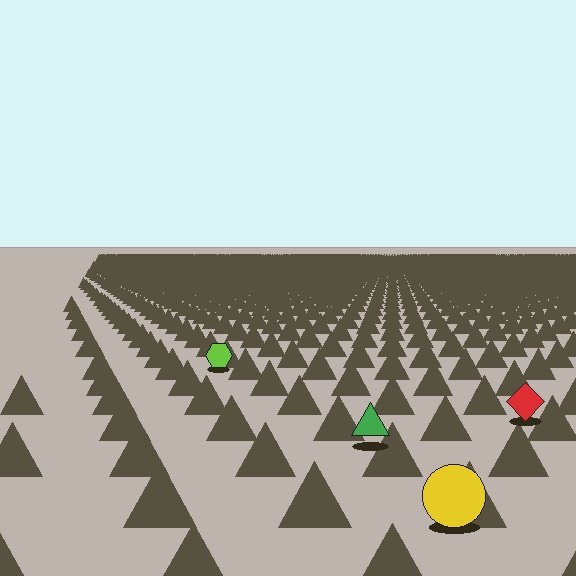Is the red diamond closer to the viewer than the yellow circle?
No. The yellow circle is closer — you can tell from the texture gradient: the ground texture is coarser near it.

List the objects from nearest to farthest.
From nearest to farthest: the yellow circle, the green triangle, the red diamond, the lime hexagon.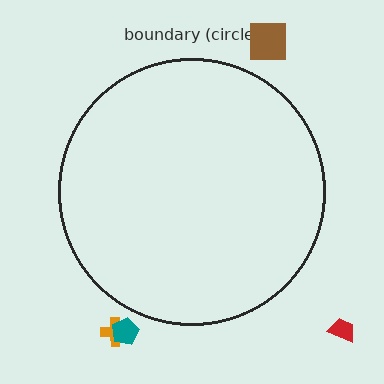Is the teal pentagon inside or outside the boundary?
Outside.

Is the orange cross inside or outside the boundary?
Outside.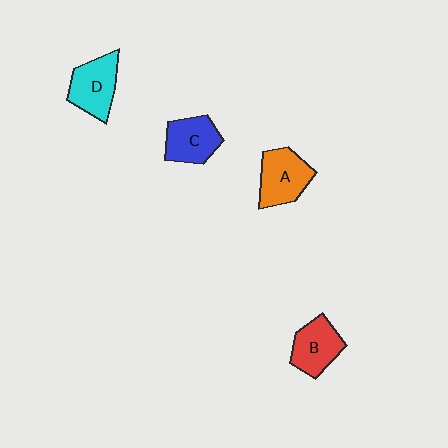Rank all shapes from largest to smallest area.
From largest to smallest: A (orange), D (cyan), B (red), C (blue).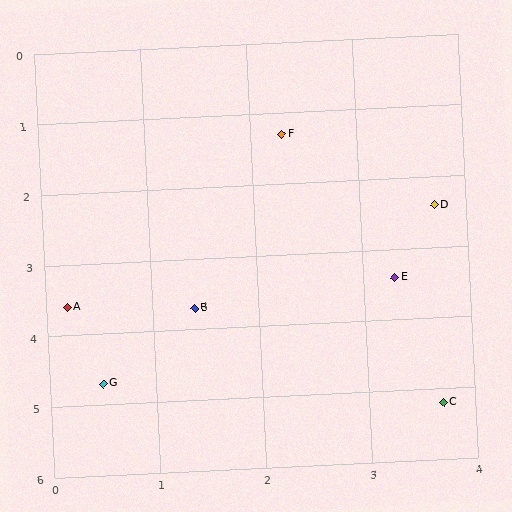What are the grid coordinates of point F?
Point F is at approximately (2.3, 1.3).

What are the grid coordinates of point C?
Point C is at approximately (3.7, 5.2).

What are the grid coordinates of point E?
Point E is at approximately (3.3, 3.4).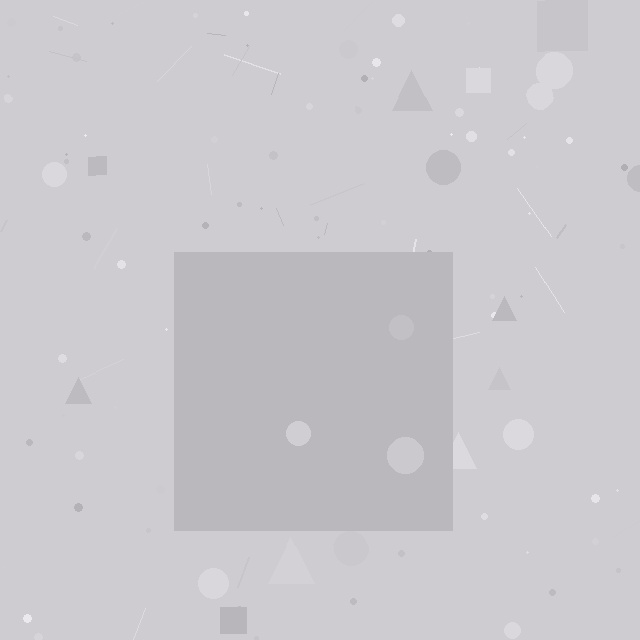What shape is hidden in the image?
A square is hidden in the image.